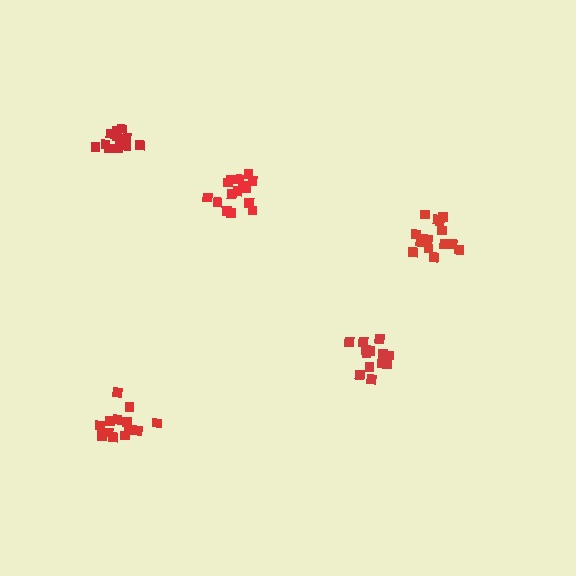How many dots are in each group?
Group 1: 17 dots, Group 2: 13 dots, Group 3: 13 dots, Group 4: 15 dots, Group 5: 13 dots (71 total).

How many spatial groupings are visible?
There are 5 spatial groupings.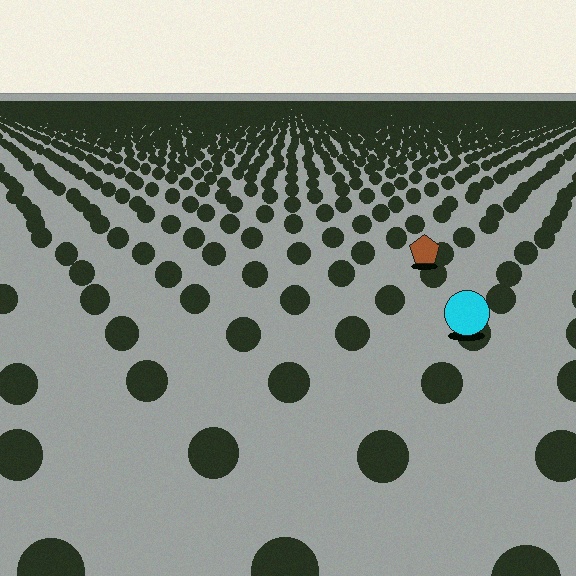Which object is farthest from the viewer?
The brown pentagon is farthest from the viewer. It appears smaller and the ground texture around it is denser.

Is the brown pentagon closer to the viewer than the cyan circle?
No. The cyan circle is closer — you can tell from the texture gradient: the ground texture is coarser near it.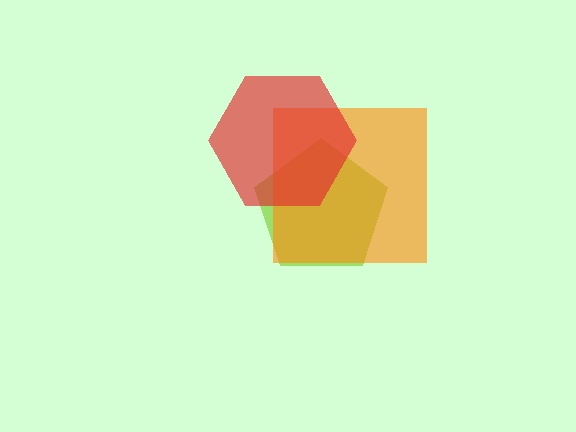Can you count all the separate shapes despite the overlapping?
Yes, there are 3 separate shapes.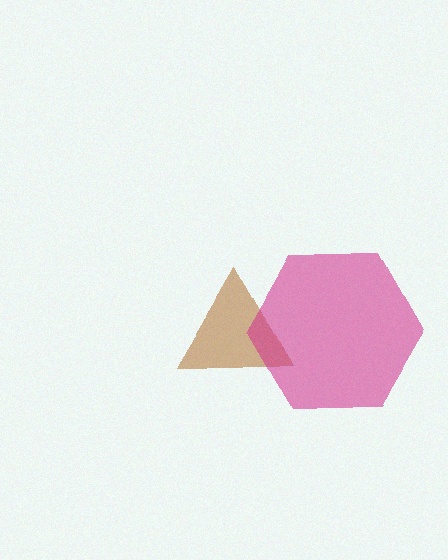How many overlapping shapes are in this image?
There are 2 overlapping shapes in the image.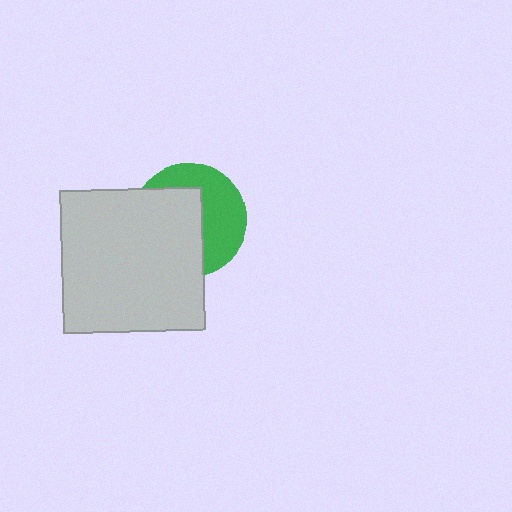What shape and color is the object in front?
The object in front is a light gray square.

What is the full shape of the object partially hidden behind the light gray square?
The partially hidden object is a green circle.